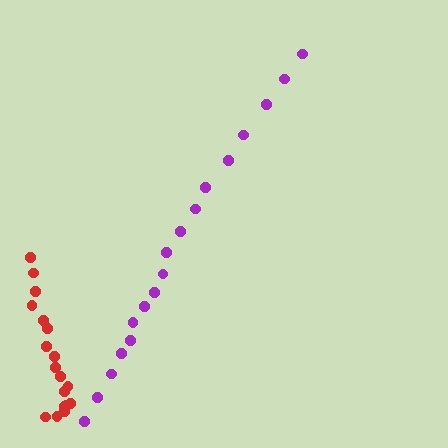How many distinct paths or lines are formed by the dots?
There are 2 distinct paths.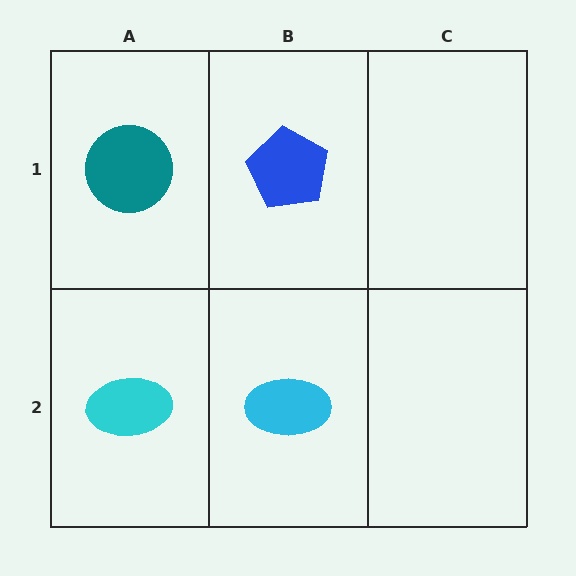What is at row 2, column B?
A cyan ellipse.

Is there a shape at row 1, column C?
No, that cell is empty.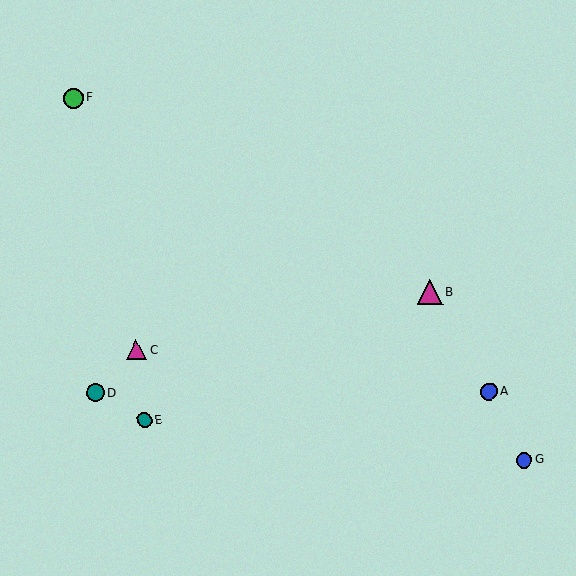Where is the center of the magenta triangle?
The center of the magenta triangle is at (430, 292).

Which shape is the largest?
The magenta triangle (labeled B) is the largest.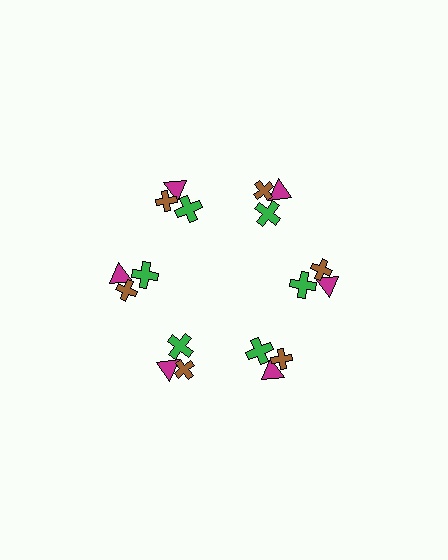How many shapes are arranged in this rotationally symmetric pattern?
There are 18 shapes, arranged in 6 groups of 3.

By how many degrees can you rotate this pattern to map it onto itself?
The pattern maps onto itself every 60 degrees of rotation.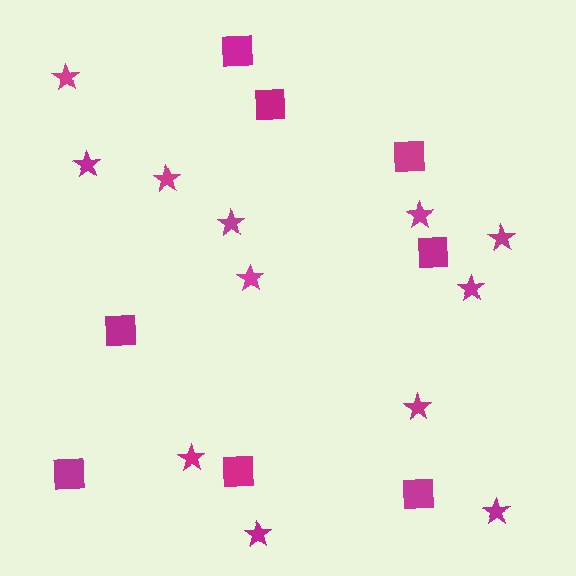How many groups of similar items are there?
There are 2 groups: one group of stars (12) and one group of squares (8).